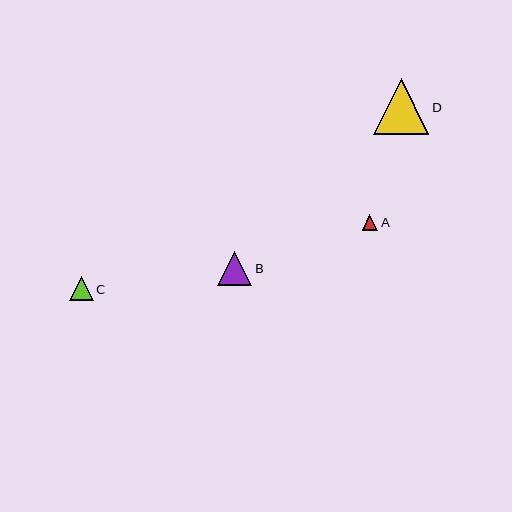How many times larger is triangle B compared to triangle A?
Triangle B is approximately 2.2 times the size of triangle A.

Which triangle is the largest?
Triangle D is the largest with a size of approximately 55 pixels.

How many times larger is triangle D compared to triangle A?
Triangle D is approximately 3.6 times the size of triangle A.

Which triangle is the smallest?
Triangle A is the smallest with a size of approximately 15 pixels.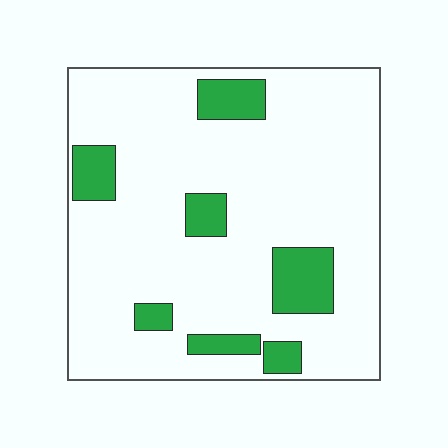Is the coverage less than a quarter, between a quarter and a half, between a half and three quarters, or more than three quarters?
Less than a quarter.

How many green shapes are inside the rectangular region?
7.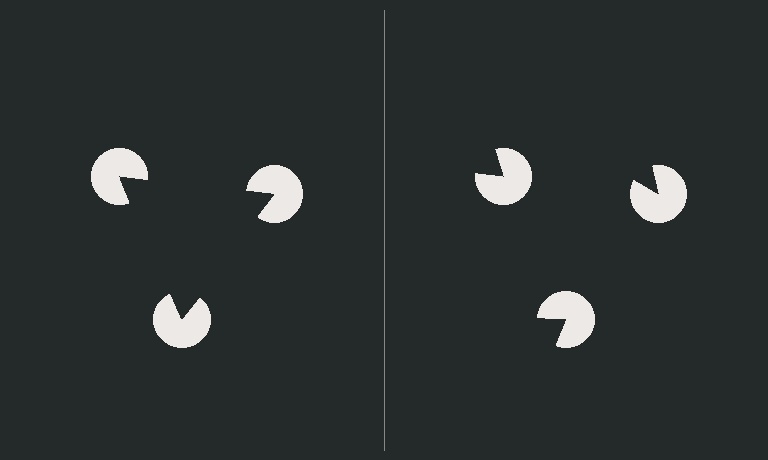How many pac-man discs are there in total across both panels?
6 — 3 on each side.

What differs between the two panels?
The pac-man discs are positioned identically on both sides; only the wedge orientations differ. On the left they align to a triangle; on the right they are misaligned.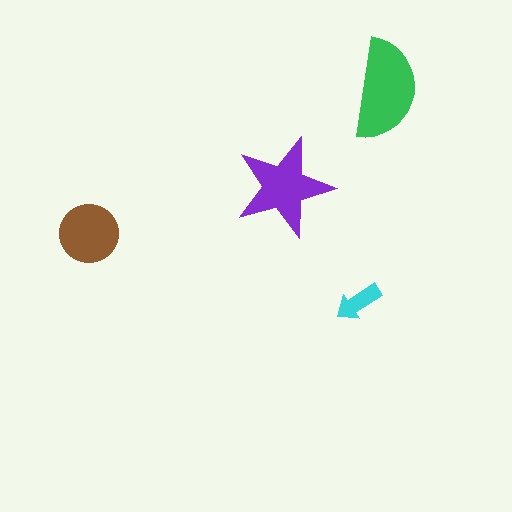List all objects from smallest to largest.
The cyan arrow, the brown circle, the purple star, the green semicircle.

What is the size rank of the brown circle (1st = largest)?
3rd.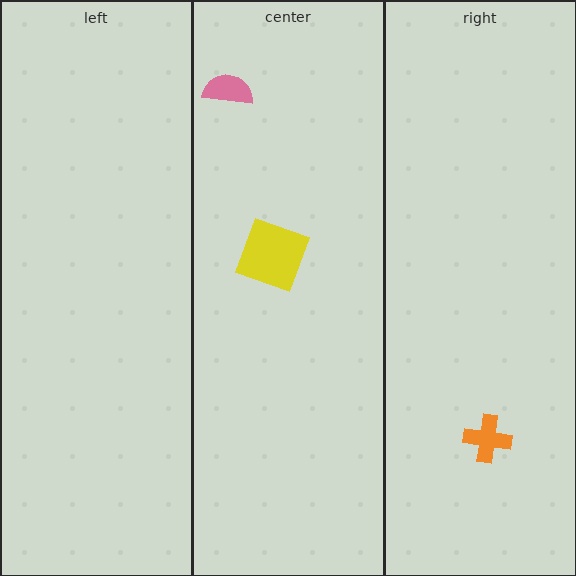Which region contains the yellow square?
The center region.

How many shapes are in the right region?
1.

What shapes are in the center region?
The yellow square, the pink semicircle.